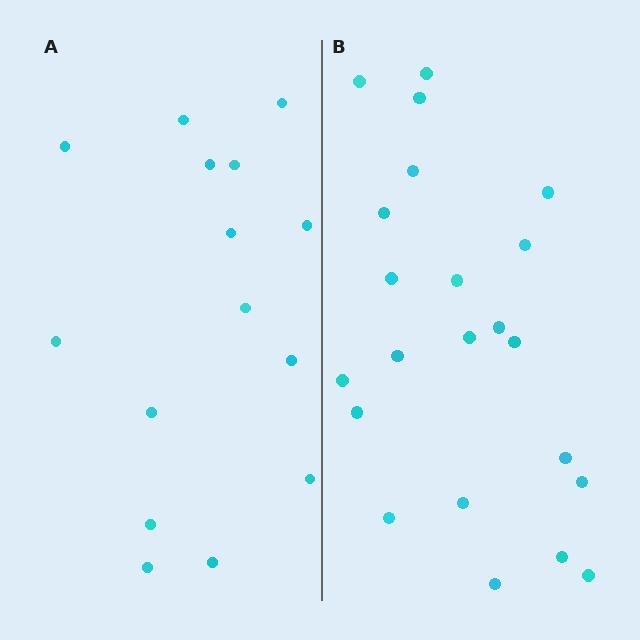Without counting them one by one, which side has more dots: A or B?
Region B (the right region) has more dots.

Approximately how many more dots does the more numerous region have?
Region B has roughly 8 or so more dots than region A.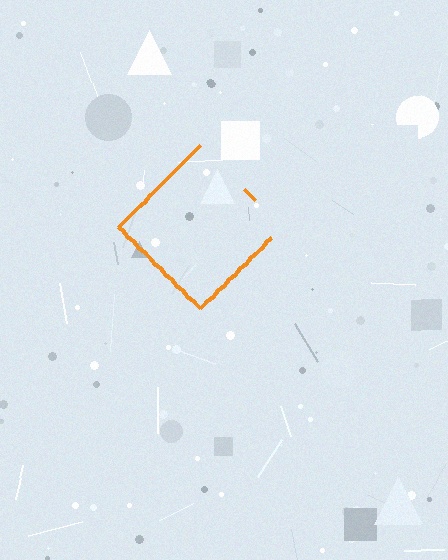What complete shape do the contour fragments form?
The contour fragments form a diamond.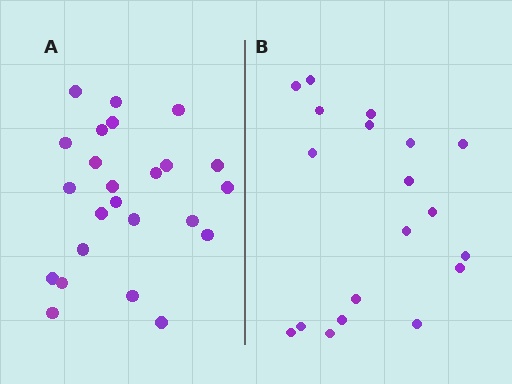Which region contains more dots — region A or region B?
Region A (the left region) has more dots.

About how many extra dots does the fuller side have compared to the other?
Region A has about 5 more dots than region B.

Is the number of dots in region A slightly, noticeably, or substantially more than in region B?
Region A has noticeably more, but not dramatically so. The ratio is roughly 1.3 to 1.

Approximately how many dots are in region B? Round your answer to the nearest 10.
About 20 dots. (The exact count is 19, which rounds to 20.)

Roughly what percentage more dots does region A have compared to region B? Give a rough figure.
About 25% more.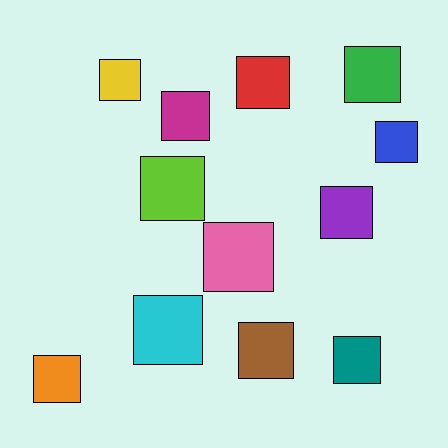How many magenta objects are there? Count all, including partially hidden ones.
There is 1 magenta object.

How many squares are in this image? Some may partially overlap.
There are 12 squares.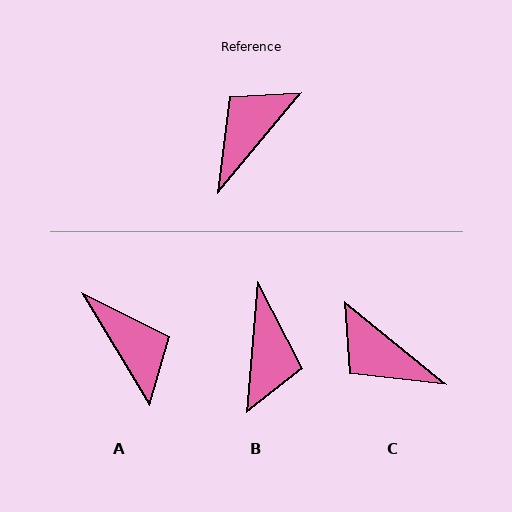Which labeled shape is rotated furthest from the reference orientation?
B, about 145 degrees away.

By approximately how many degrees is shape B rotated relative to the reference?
Approximately 145 degrees clockwise.